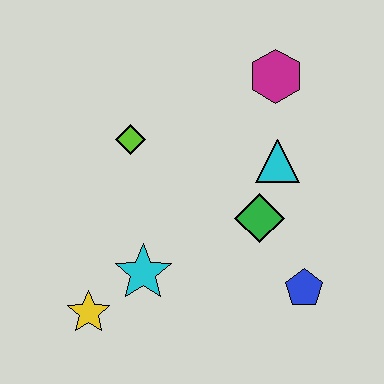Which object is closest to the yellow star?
The cyan star is closest to the yellow star.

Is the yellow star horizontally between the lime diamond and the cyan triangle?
No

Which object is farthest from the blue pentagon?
The lime diamond is farthest from the blue pentagon.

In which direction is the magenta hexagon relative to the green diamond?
The magenta hexagon is above the green diamond.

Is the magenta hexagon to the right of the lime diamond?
Yes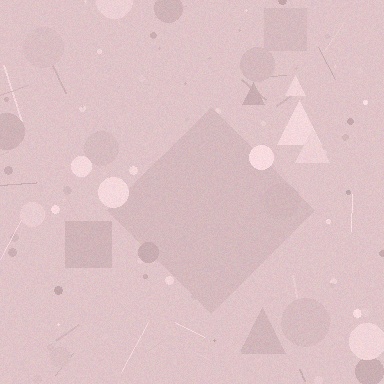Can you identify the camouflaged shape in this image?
The camouflaged shape is a diamond.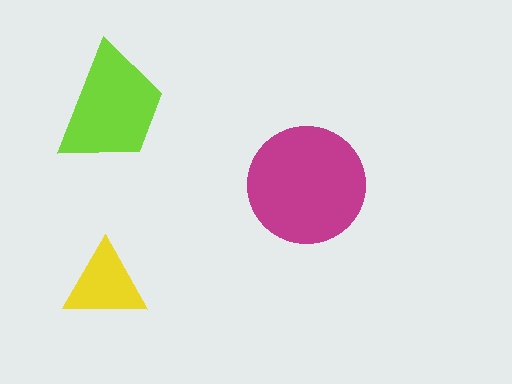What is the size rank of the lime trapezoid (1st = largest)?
2nd.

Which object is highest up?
The lime trapezoid is topmost.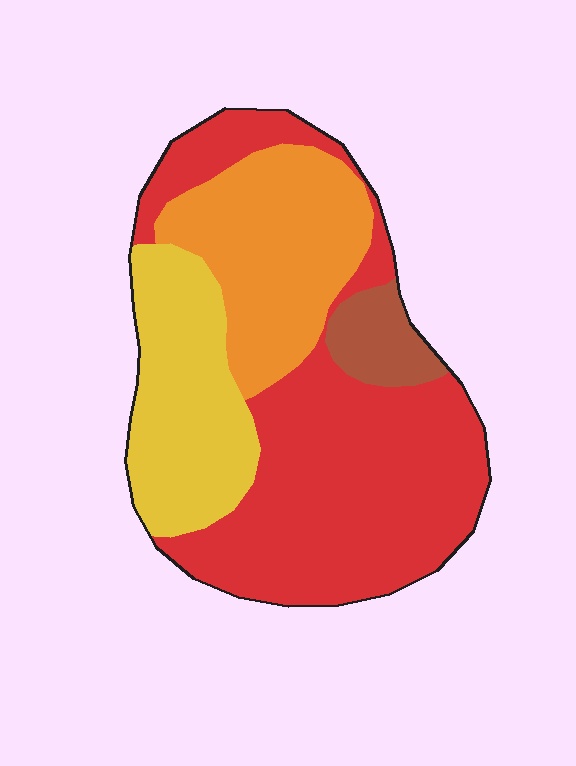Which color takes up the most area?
Red, at roughly 50%.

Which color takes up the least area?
Brown, at roughly 5%.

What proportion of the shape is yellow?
Yellow takes up about one fifth (1/5) of the shape.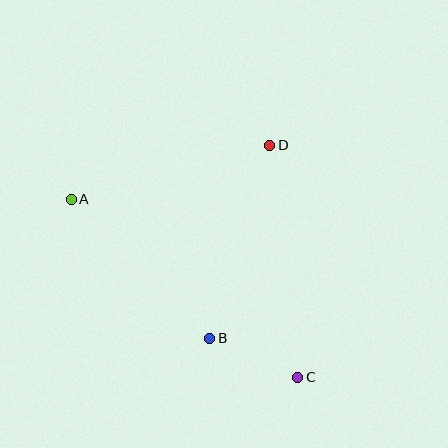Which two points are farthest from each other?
Points A and C are farthest from each other.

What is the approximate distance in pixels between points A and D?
The distance between A and D is approximately 206 pixels.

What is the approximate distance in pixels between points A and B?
The distance between A and B is approximately 196 pixels.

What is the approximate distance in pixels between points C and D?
The distance between C and D is approximately 234 pixels.